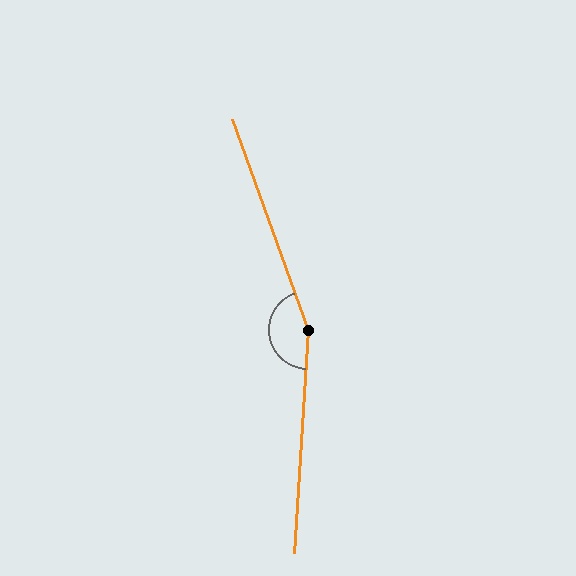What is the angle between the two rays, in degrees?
Approximately 157 degrees.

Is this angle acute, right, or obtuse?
It is obtuse.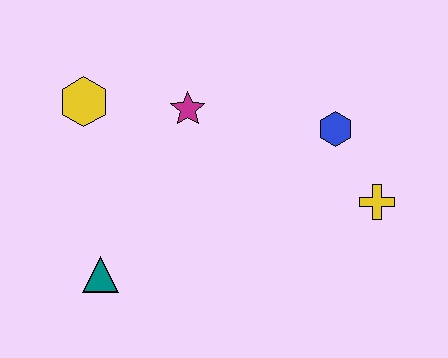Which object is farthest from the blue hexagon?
The teal triangle is farthest from the blue hexagon.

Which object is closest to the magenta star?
The yellow hexagon is closest to the magenta star.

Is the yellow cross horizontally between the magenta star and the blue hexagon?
No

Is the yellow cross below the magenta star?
Yes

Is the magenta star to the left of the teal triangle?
No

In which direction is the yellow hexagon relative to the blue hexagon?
The yellow hexagon is to the left of the blue hexagon.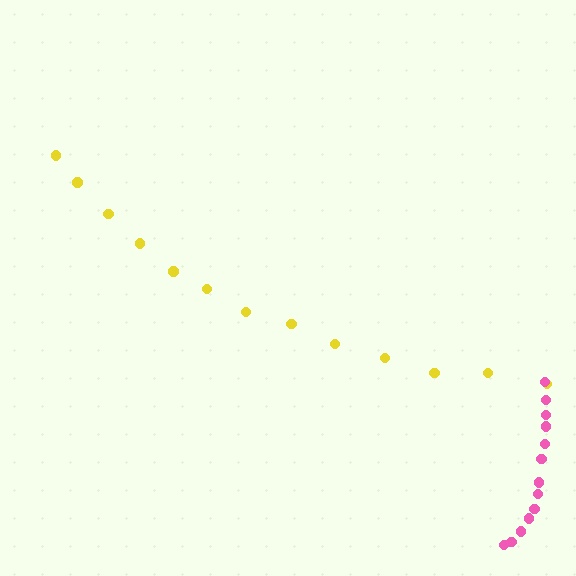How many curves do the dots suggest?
There are 2 distinct paths.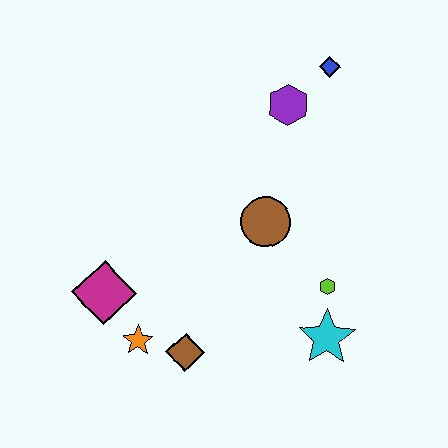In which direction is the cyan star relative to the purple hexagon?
The cyan star is below the purple hexagon.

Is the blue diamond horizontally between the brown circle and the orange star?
No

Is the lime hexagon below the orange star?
No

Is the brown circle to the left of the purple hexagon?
Yes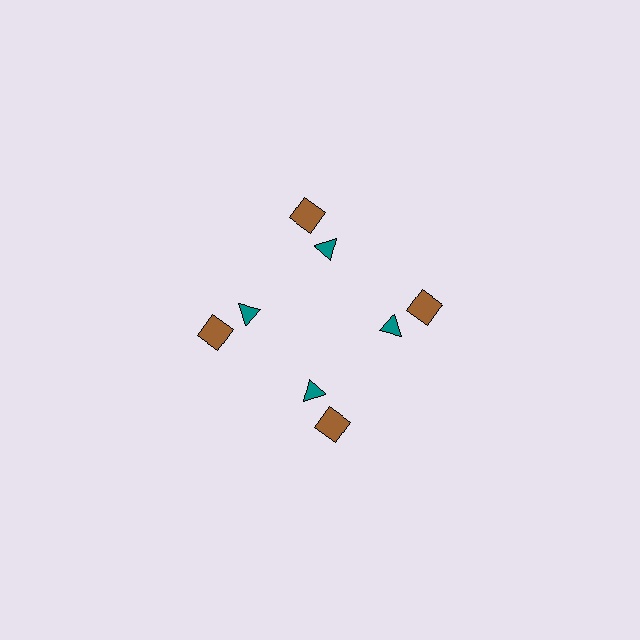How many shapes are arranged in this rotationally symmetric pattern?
There are 8 shapes, arranged in 4 groups of 2.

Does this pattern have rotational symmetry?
Yes, this pattern has 4-fold rotational symmetry. It looks the same after rotating 90 degrees around the center.